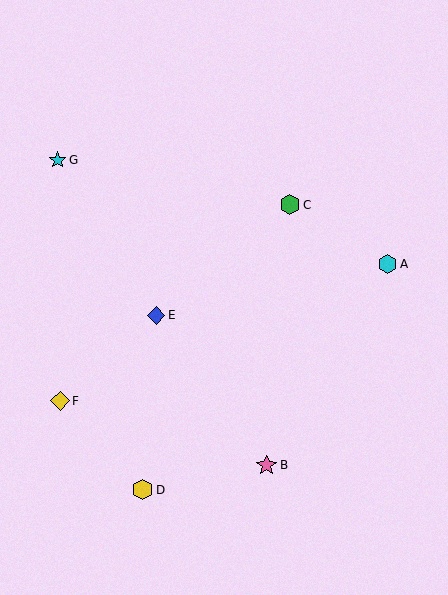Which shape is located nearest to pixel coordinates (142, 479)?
The yellow hexagon (labeled D) at (143, 490) is nearest to that location.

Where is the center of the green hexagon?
The center of the green hexagon is at (290, 205).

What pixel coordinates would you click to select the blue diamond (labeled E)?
Click at (156, 315) to select the blue diamond E.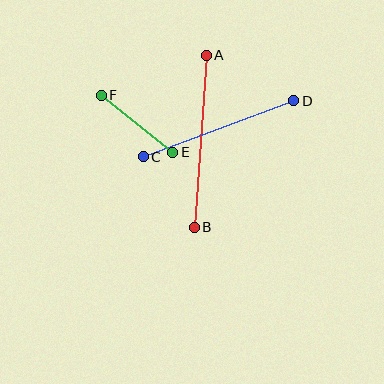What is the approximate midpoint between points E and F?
The midpoint is at approximately (137, 124) pixels.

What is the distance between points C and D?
The distance is approximately 161 pixels.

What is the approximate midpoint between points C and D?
The midpoint is at approximately (219, 129) pixels.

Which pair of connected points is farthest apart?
Points A and B are farthest apart.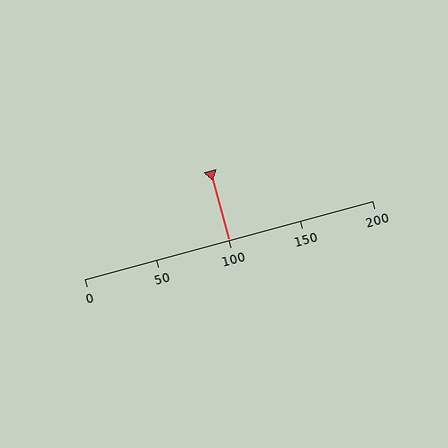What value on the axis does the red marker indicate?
The marker indicates approximately 100.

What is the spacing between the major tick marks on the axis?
The major ticks are spaced 50 apart.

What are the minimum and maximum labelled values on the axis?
The axis runs from 0 to 200.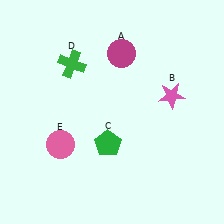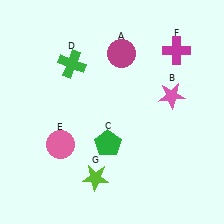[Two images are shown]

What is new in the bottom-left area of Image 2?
A lime star (G) was added in the bottom-left area of Image 2.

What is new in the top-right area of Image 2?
A magenta cross (F) was added in the top-right area of Image 2.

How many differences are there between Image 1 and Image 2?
There are 2 differences between the two images.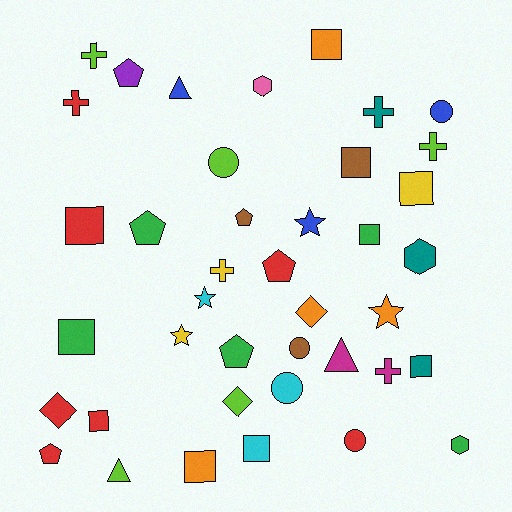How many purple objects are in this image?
There is 1 purple object.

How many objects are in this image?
There are 40 objects.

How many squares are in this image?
There are 10 squares.